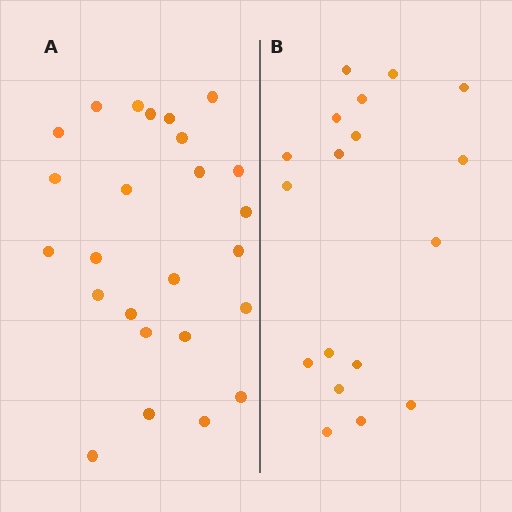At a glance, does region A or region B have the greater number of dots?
Region A (the left region) has more dots.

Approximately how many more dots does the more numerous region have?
Region A has roughly 8 or so more dots than region B.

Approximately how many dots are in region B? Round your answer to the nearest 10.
About 20 dots. (The exact count is 18, which rounds to 20.)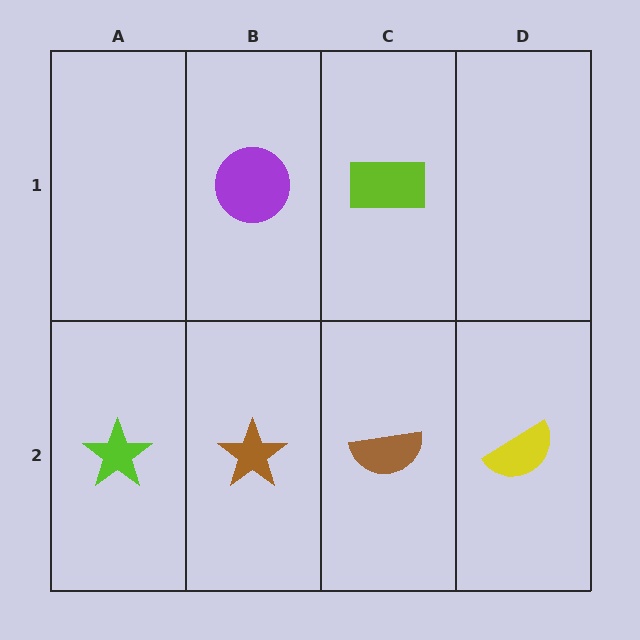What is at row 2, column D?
A yellow semicircle.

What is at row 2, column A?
A lime star.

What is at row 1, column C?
A lime rectangle.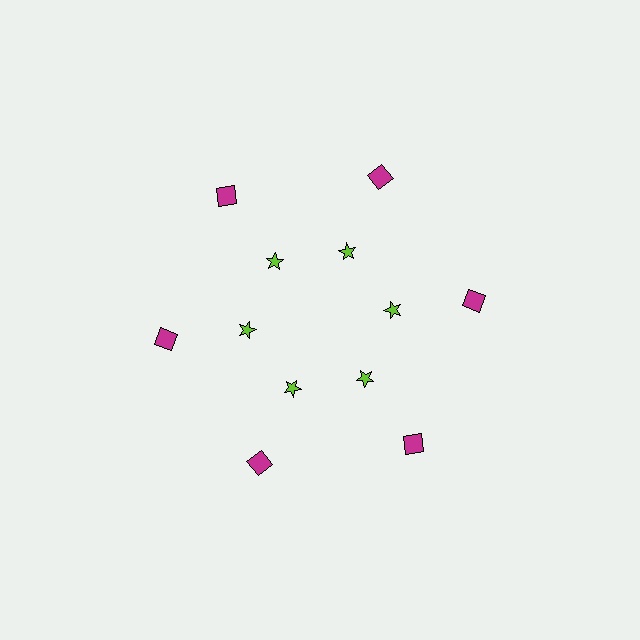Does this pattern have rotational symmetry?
Yes, this pattern has 6-fold rotational symmetry. It looks the same after rotating 60 degrees around the center.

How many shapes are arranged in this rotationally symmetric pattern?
There are 12 shapes, arranged in 6 groups of 2.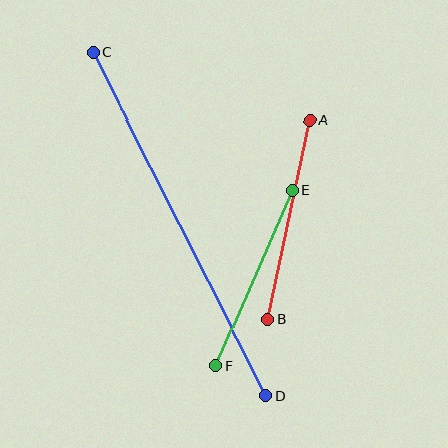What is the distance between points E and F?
The distance is approximately 191 pixels.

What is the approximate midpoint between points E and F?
The midpoint is at approximately (254, 278) pixels.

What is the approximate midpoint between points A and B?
The midpoint is at approximately (289, 220) pixels.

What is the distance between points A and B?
The distance is approximately 203 pixels.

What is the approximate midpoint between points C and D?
The midpoint is at approximately (180, 224) pixels.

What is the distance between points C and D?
The distance is approximately 384 pixels.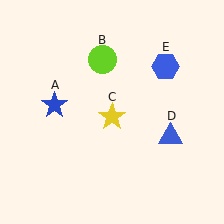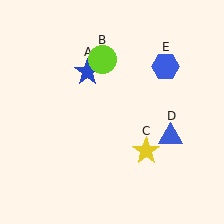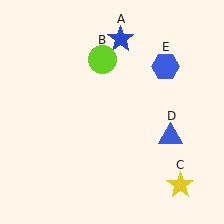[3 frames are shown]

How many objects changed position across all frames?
2 objects changed position: blue star (object A), yellow star (object C).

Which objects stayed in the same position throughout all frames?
Lime circle (object B) and blue triangle (object D) and blue hexagon (object E) remained stationary.